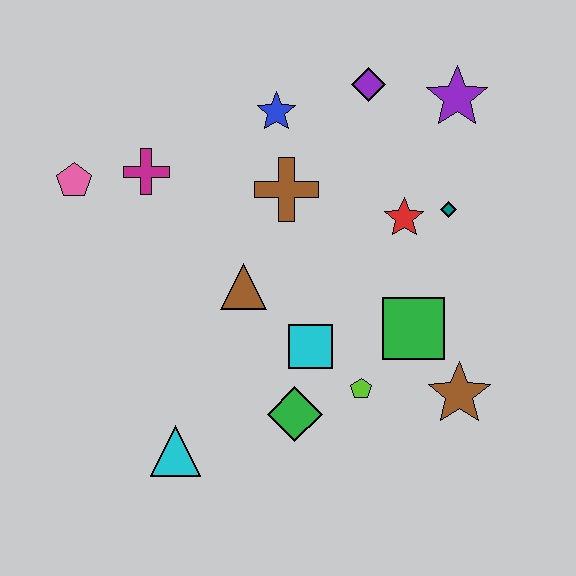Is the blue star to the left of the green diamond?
Yes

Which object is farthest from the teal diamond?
The pink pentagon is farthest from the teal diamond.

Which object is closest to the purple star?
The purple diamond is closest to the purple star.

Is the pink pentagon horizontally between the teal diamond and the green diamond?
No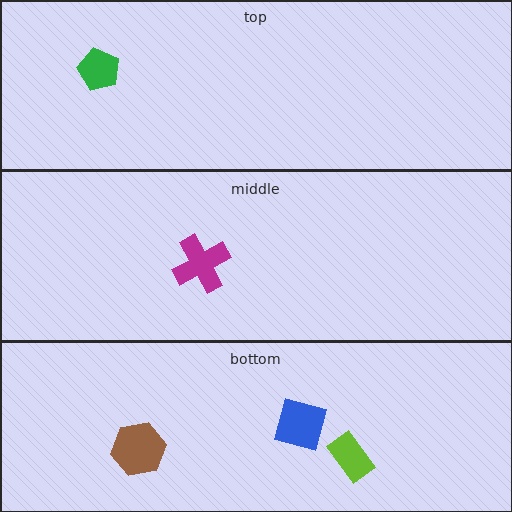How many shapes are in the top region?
1.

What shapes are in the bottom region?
The blue square, the lime rectangle, the brown hexagon.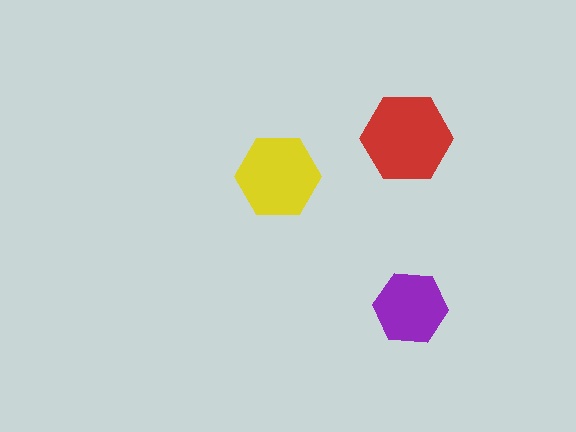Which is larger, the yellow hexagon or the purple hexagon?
The yellow one.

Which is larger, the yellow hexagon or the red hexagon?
The red one.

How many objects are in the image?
There are 3 objects in the image.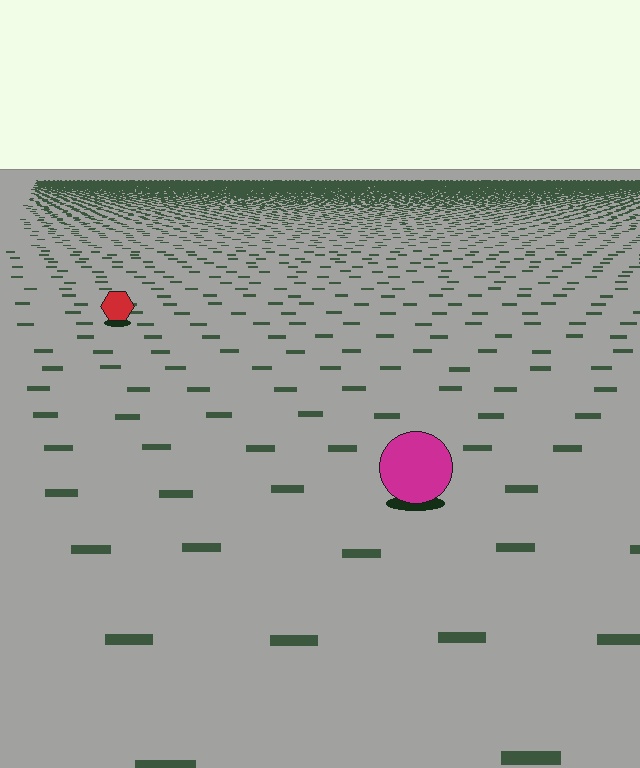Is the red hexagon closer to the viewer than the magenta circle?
No. The magenta circle is closer — you can tell from the texture gradient: the ground texture is coarser near it.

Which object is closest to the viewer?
The magenta circle is closest. The texture marks near it are larger and more spread out.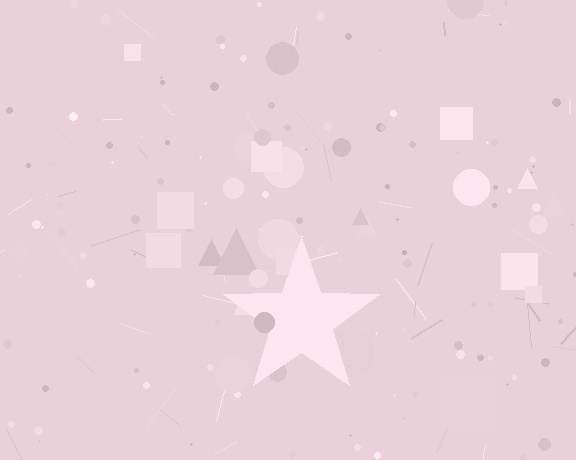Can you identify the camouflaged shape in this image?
The camouflaged shape is a star.